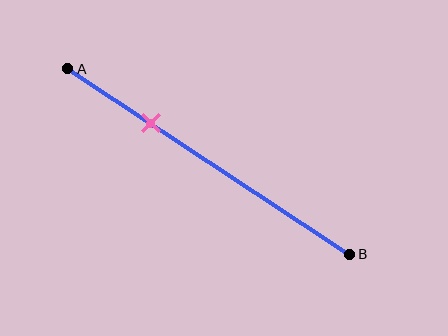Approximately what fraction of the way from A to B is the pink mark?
The pink mark is approximately 30% of the way from A to B.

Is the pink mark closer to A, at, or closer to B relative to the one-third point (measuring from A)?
The pink mark is closer to point A than the one-third point of segment AB.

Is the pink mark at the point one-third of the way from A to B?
No, the mark is at about 30% from A, not at the 33% one-third point.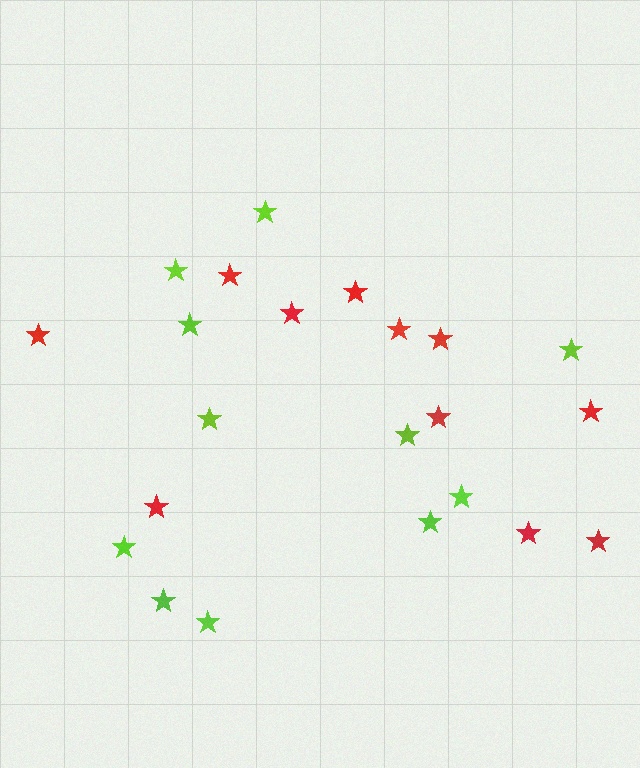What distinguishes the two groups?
There are 2 groups: one group of red stars (11) and one group of lime stars (11).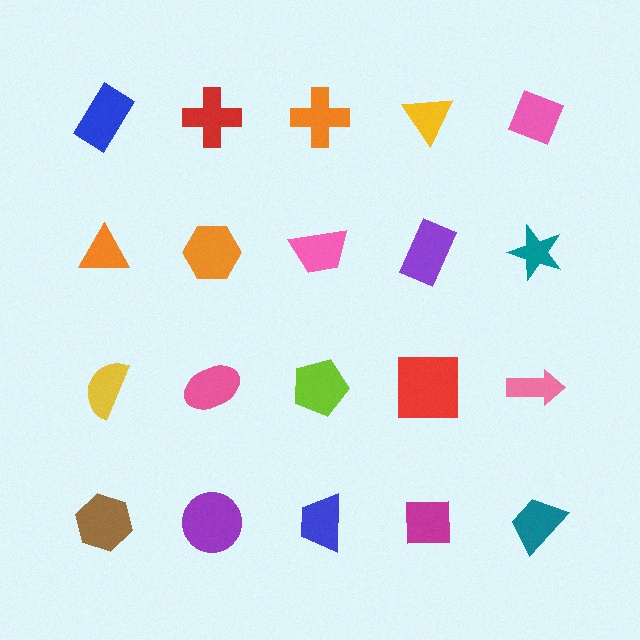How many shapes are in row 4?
5 shapes.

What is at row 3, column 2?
A pink ellipse.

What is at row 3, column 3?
A lime pentagon.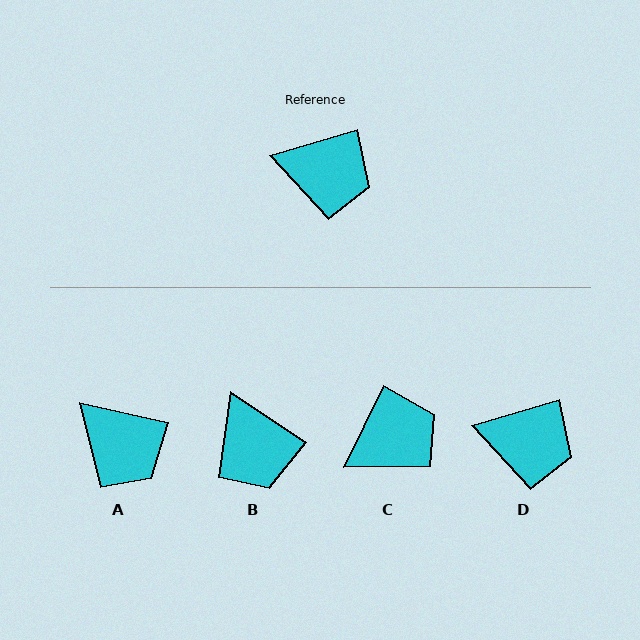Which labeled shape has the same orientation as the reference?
D.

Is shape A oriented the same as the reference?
No, it is off by about 29 degrees.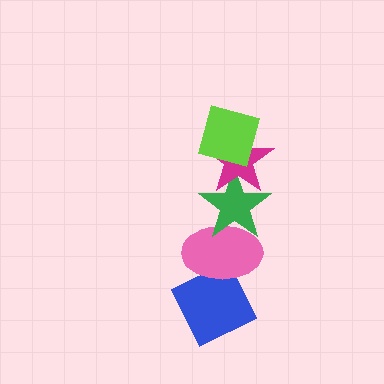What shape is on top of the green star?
The magenta star is on top of the green star.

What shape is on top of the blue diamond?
The pink ellipse is on top of the blue diamond.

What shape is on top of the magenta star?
The lime square is on top of the magenta star.